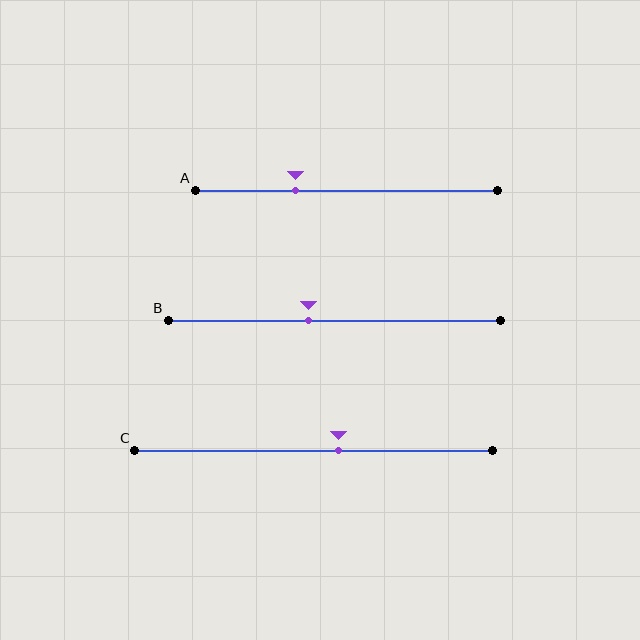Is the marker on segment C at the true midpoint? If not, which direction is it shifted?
No, the marker on segment C is shifted to the right by about 7% of the segment length.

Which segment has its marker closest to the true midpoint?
Segment C has its marker closest to the true midpoint.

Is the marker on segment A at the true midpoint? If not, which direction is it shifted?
No, the marker on segment A is shifted to the left by about 17% of the segment length.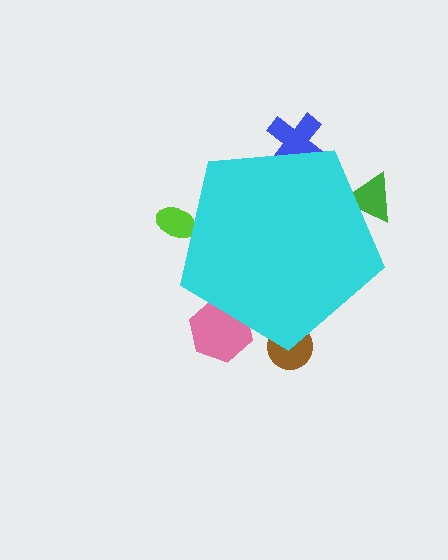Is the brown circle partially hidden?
Yes, the brown circle is partially hidden behind the cyan pentagon.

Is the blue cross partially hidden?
Yes, the blue cross is partially hidden behind the cyan pentagon.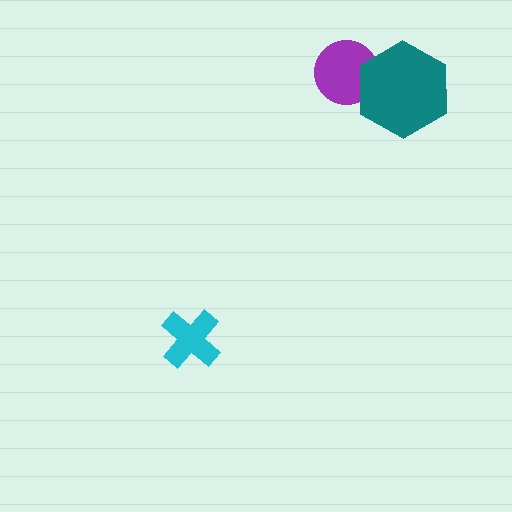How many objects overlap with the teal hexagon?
1 object overlaps with the teal hexagon.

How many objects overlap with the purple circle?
1 object overlaps with the purple circle.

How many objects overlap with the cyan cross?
0 objects overlap with the cyan cross.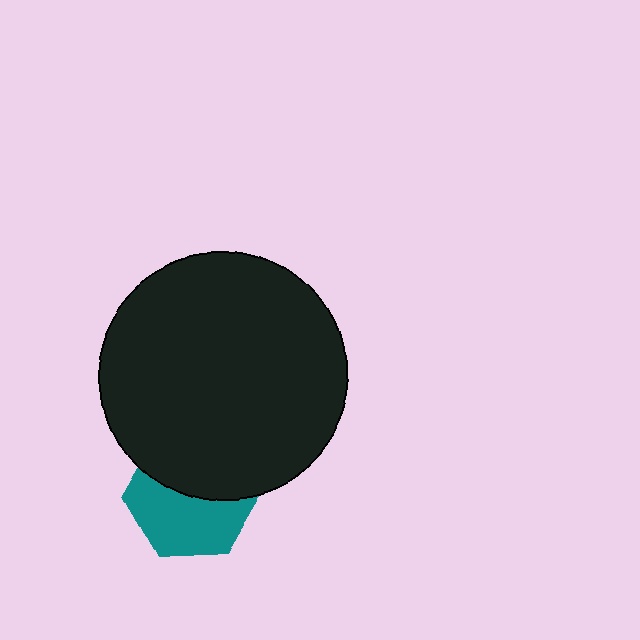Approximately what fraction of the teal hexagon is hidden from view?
Roughly 46% of the teal hexagon is hidden behind the black circle.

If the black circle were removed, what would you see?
You would see the complete teal hexagon.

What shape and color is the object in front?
The object in front is a black circle.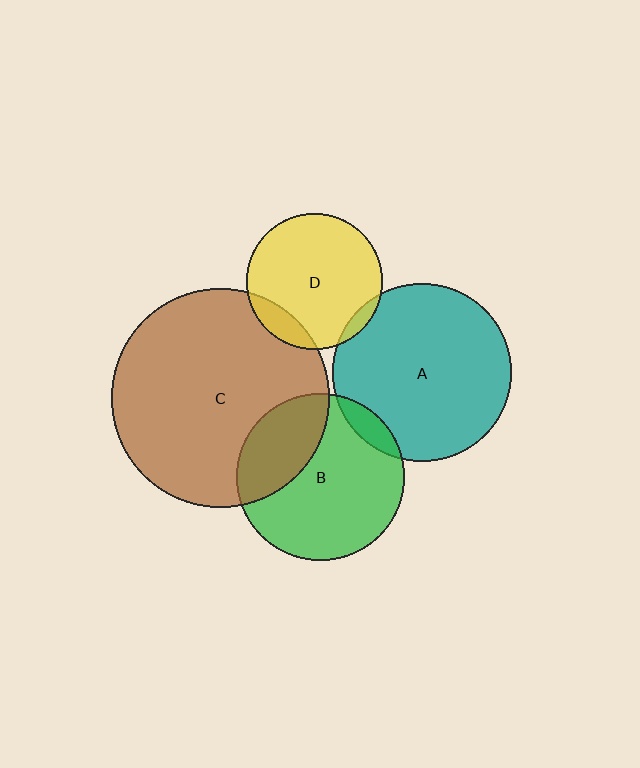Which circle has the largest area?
Circle C (brown).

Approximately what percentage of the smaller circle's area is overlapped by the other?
Approximately 10%.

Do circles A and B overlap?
Yes.